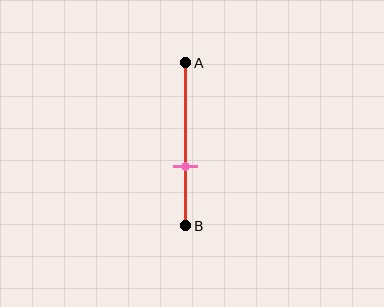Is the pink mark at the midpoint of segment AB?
No, the mark is at about 65% from A, not at the 50% midpoint.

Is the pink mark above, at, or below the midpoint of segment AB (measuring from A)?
The pink mark is below the midpoint of segment AB.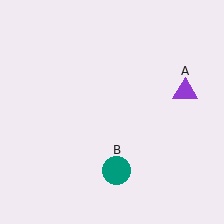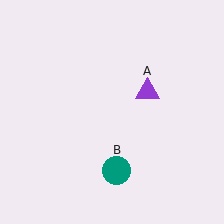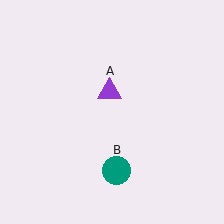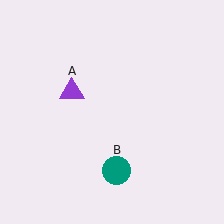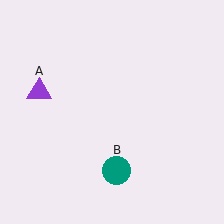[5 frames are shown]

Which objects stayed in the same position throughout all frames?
Teal circle (object B) remained stationary.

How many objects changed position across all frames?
1 object changed position: purple triangle (object A).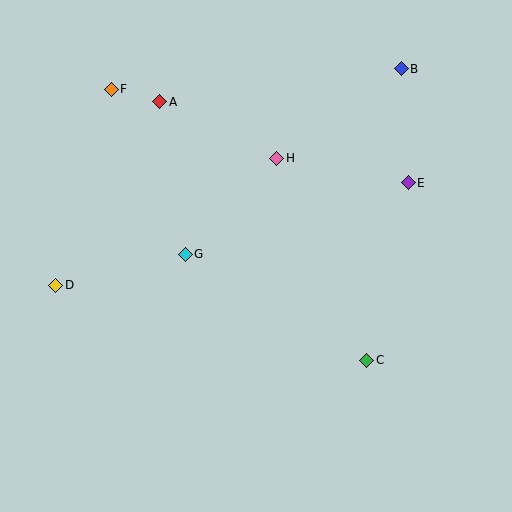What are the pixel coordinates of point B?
Point B is at (401, 69).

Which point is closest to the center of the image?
Point G at (185, 254) is closest to the center.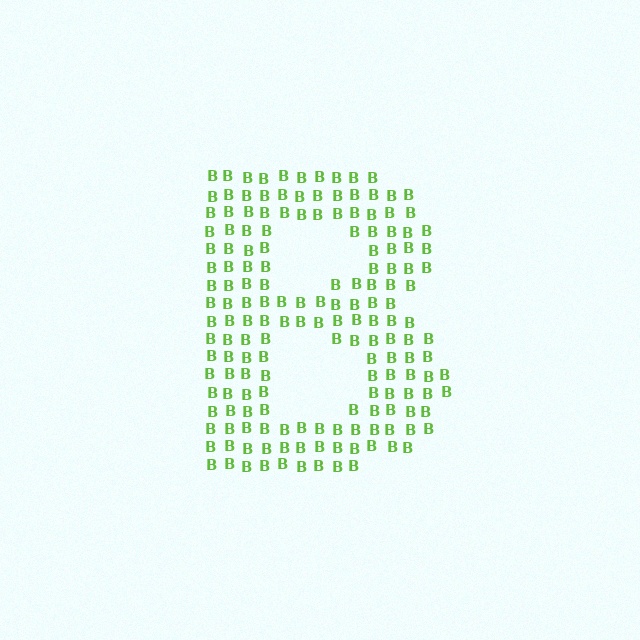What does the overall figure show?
The overall figure shows the letter B.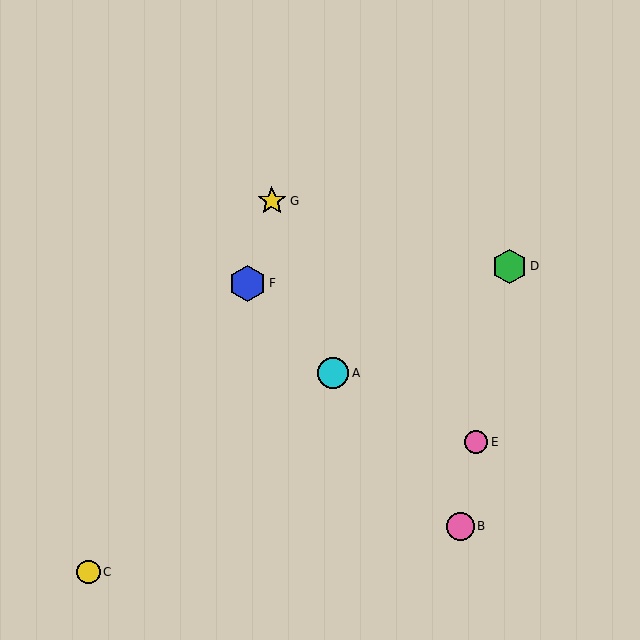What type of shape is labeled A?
Shape A is a cyan circle.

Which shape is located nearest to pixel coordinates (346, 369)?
The cyan circle (labeled A) at (333, 373) is nearest to that location.